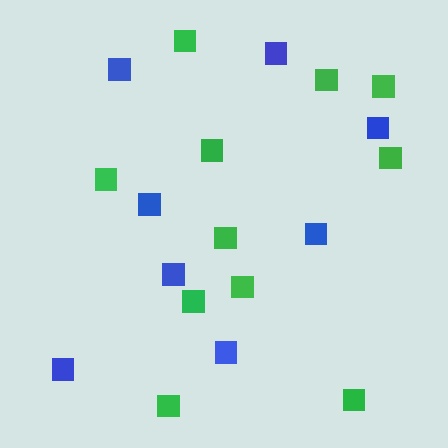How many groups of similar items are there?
There are 2 groups: one group of green squares (11) and one group of blue squares (8).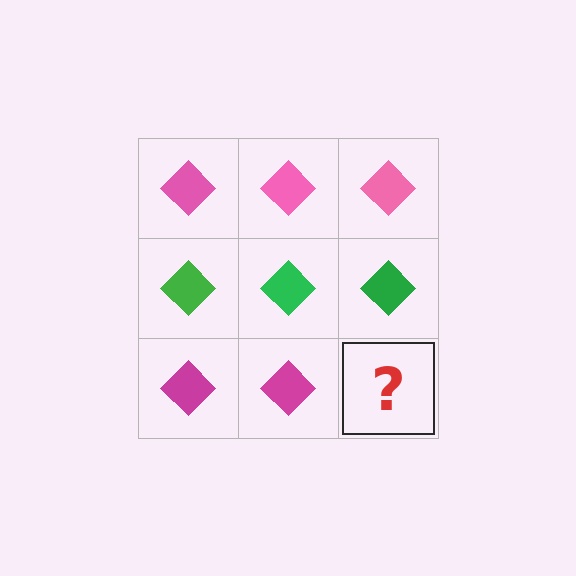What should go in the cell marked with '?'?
The missing cell should contain a magenta diamond.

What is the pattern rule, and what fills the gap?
The rule is that each row has a consistent color. The gap should be filled with a magenta diamond.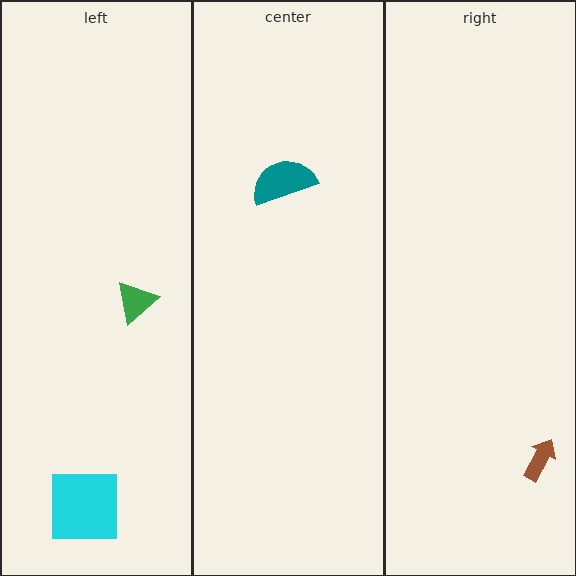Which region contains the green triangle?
The left region.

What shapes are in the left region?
The green triangle, the cyan square.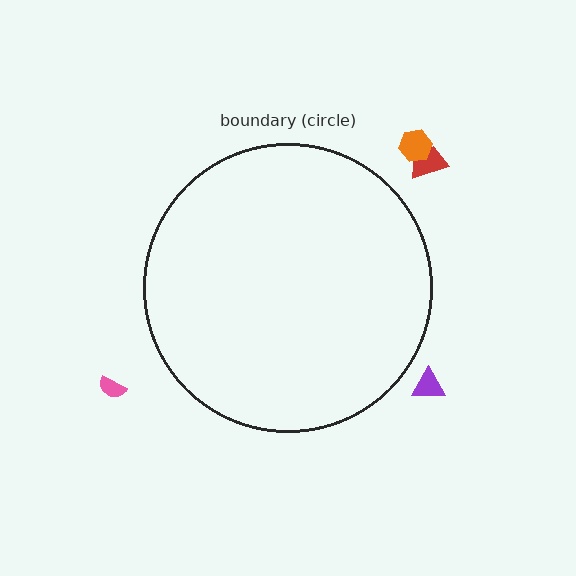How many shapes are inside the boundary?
0 inside, 4 outside.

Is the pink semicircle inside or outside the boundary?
Outside.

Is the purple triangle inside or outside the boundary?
Outside.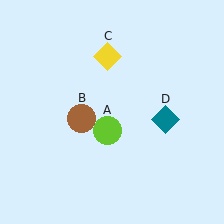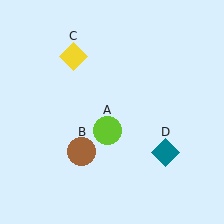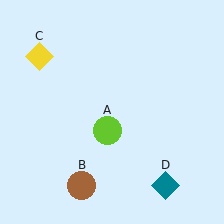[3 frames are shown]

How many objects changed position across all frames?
3 objects changed position: brown circle (object B), yellow diamond (object C), teal diamond (object D).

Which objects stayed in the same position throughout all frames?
Lime circle (object A) remained stationary.